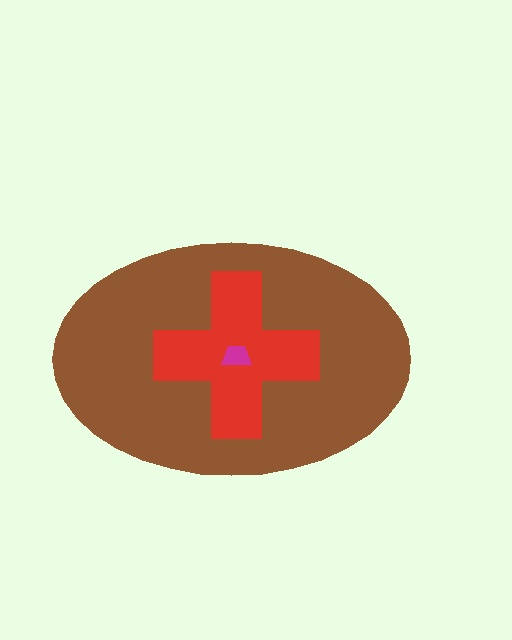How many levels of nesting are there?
3.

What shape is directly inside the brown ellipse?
The red cross.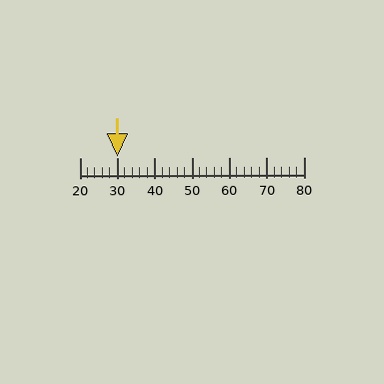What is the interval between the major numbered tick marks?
The major tick marks are spaced 10 units apart.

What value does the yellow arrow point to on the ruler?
The yellow arrow points to approximately 30.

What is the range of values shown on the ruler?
The ruler shows values from 20 to 80.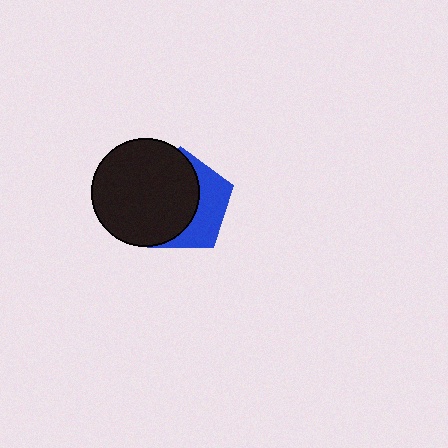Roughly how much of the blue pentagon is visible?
A small part of it is visible (roughly 37%).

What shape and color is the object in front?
The object in front is a black circle.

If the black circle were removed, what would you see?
You would see the complete blue pentagon.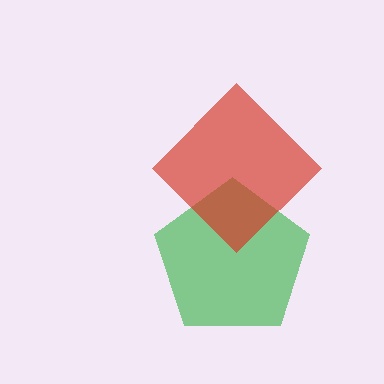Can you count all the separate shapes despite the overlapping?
Yes, there are 2 separate shapes.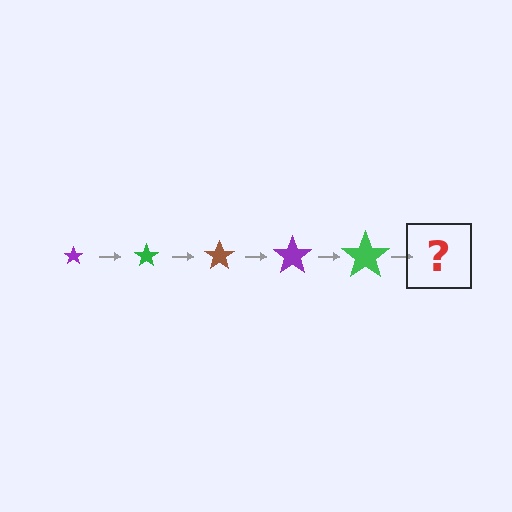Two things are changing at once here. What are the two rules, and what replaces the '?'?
The two rules are that the star grows larger each step and the color cycles through purple, green, and brown. The '?' should be a brown star, larger than the previous one.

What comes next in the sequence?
The next element should be a brown star, larger than the previous one.